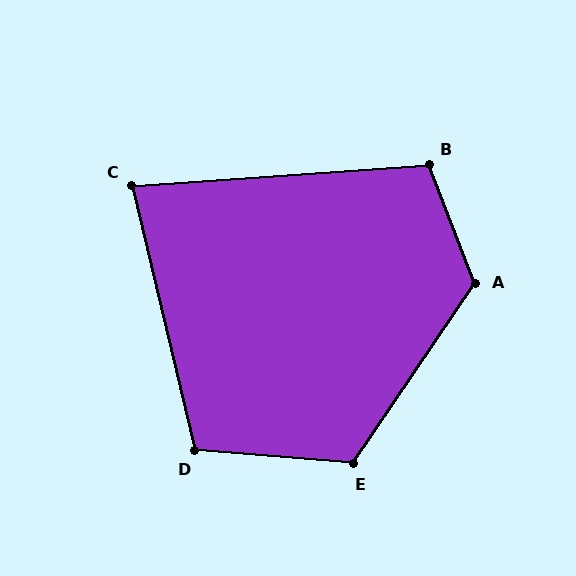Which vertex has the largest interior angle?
A, at approximately 125 degrees.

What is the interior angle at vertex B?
Approximately 107 degrees (obtuse).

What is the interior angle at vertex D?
Approximately 108 degrees (obtuse).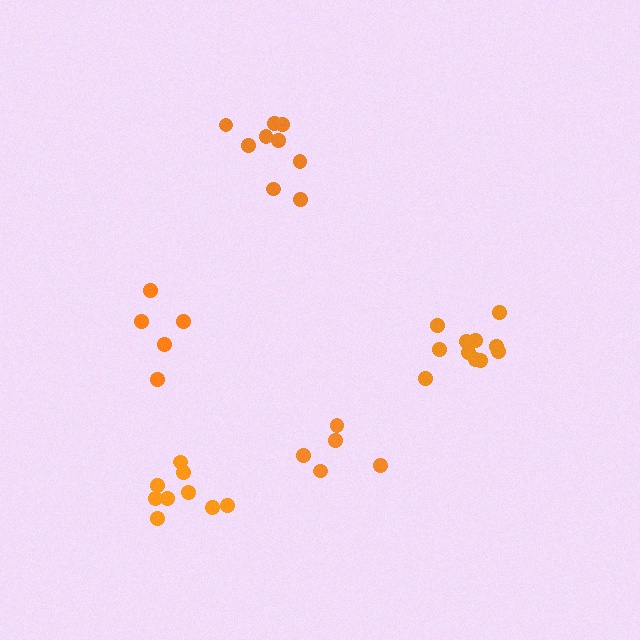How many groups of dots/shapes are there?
There are 5 groups.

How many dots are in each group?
Group 1: 5 dots, Group 2: 9 dots, Group 3: 9 dots, Group 4: 11 dots, Group 5: 5 dots (39 total).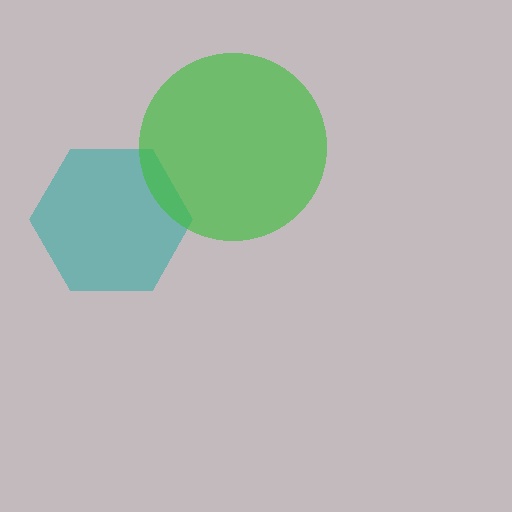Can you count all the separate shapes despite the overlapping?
Yes, there are 2 separate shapes.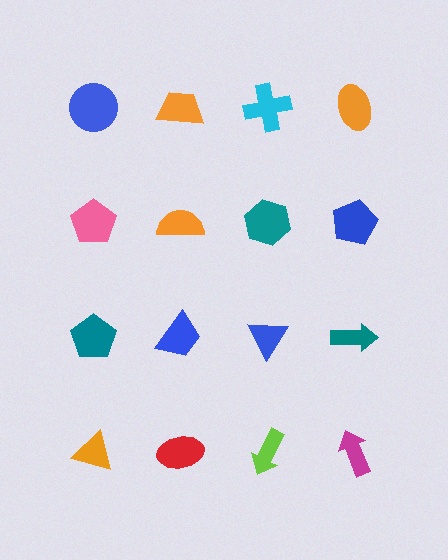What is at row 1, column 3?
A cyan cross.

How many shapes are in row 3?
4 shapes.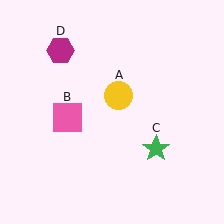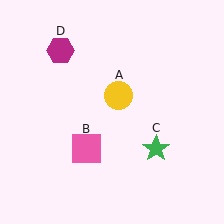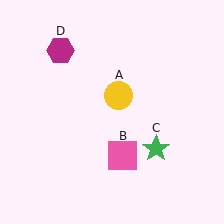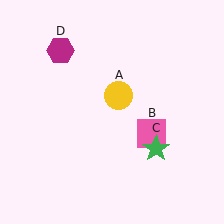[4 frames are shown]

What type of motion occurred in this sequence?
The pink square (object B) rotated counterclockwise around the center of the scene.